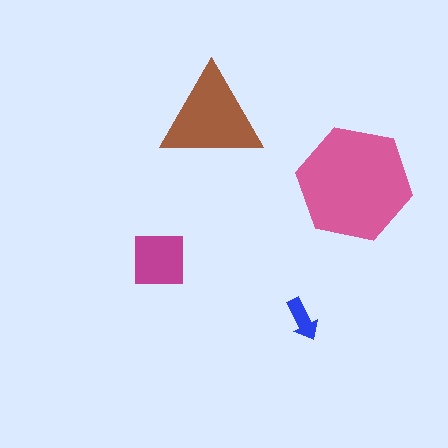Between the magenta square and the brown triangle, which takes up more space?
The brown triangle.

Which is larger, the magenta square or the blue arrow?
The magenta square.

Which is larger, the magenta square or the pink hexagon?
The pink hexagon.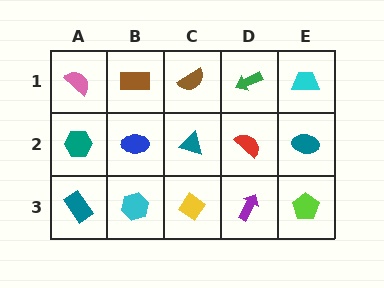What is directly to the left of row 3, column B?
A teal rectangle.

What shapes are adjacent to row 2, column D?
A green arrow (row 1, column D), a purple arrow (row 3, column D), a teal triangle (row 2, column C), a teal ellipse (row 2, column E).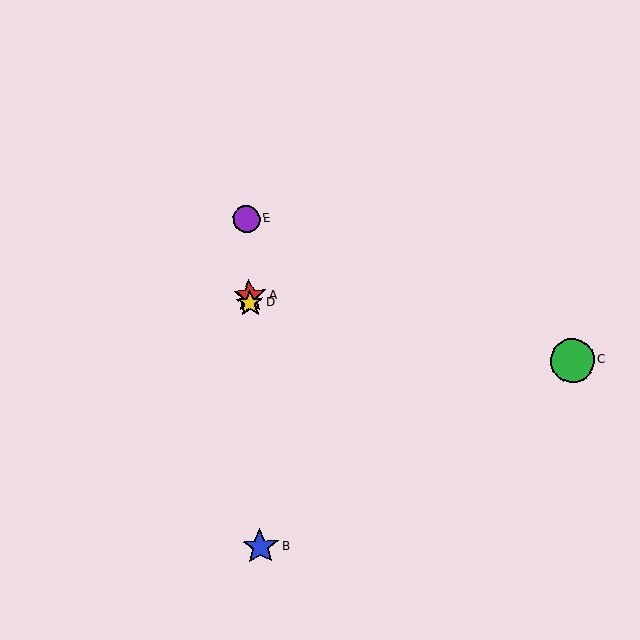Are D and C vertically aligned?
No, D is at x≈250 and C is at x≈572.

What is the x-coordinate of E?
Object E is at x≈246.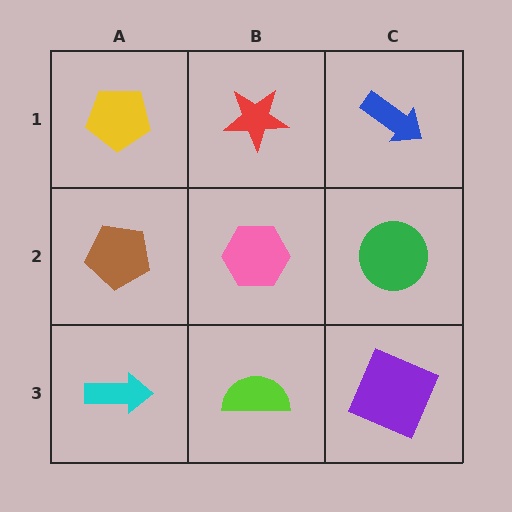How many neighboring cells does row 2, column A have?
3.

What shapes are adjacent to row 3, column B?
A pink hexagon (row 2, column B), a cyan arrow (row 3, column A), a purple square (row 3, column C).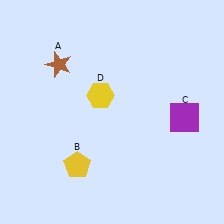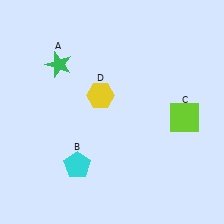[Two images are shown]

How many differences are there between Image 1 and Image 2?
There are 3 differences between the two images.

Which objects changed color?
A changed from brown to green. B changed from yellow to cyan. C changed from purple to lime.